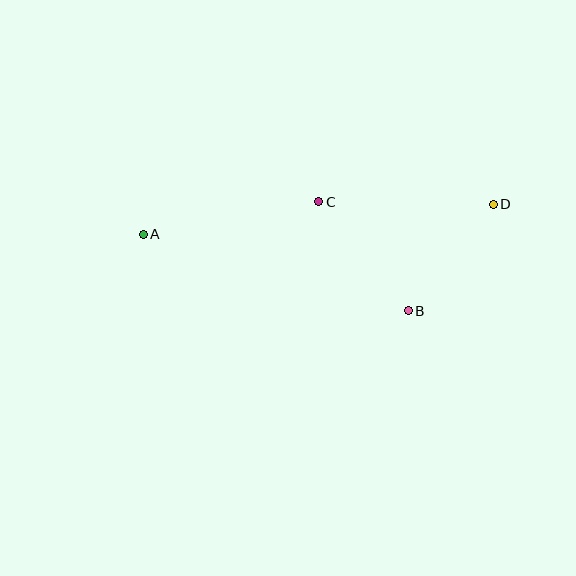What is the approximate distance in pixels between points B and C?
The distance between B and C is approximately 141 pixels.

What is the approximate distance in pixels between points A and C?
The distance between A and C is approximately 179 pixels.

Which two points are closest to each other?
Points B and D are closest to each other.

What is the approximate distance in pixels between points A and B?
The distance between A and B is approximately 276 pixels.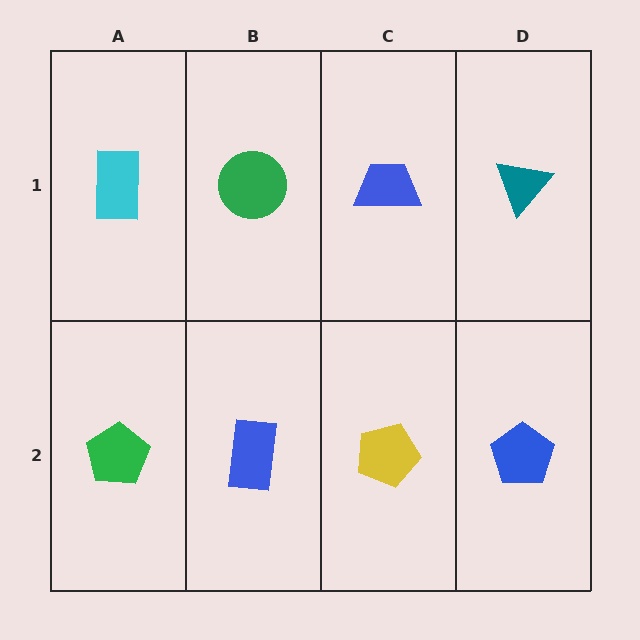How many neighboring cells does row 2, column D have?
2.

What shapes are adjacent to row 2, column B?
A green circle (row 1, column B), a green pentagon (row 2, column A), a yellow pentagon (row 2, column C).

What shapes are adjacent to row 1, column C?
A yellow pentagon (row 2, column C), a green circle (row 1, column B), a teal triangle (row 1, column D).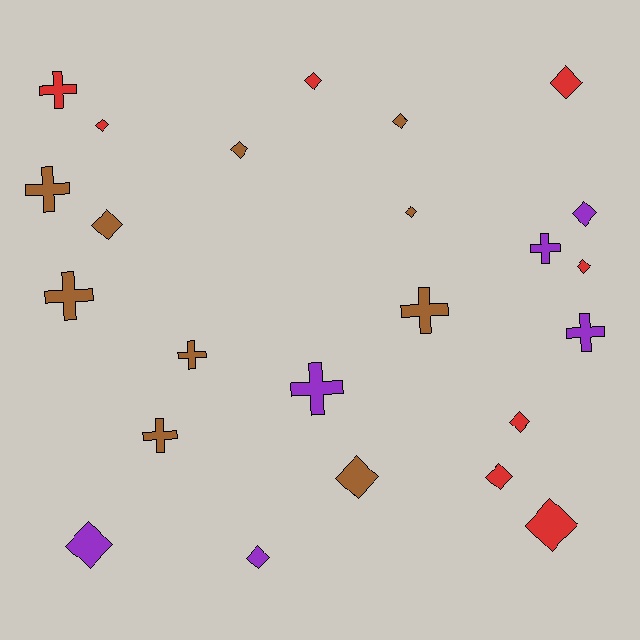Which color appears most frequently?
Brown, with 10 objects.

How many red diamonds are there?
There are 7 red diamonds.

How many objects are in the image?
There are 24 objects.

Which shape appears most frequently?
Diamond, with 15 objects.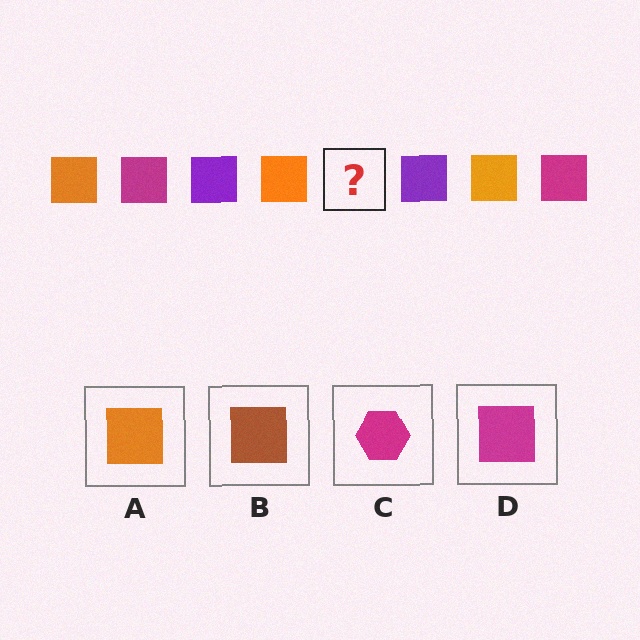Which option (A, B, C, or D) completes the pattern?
D.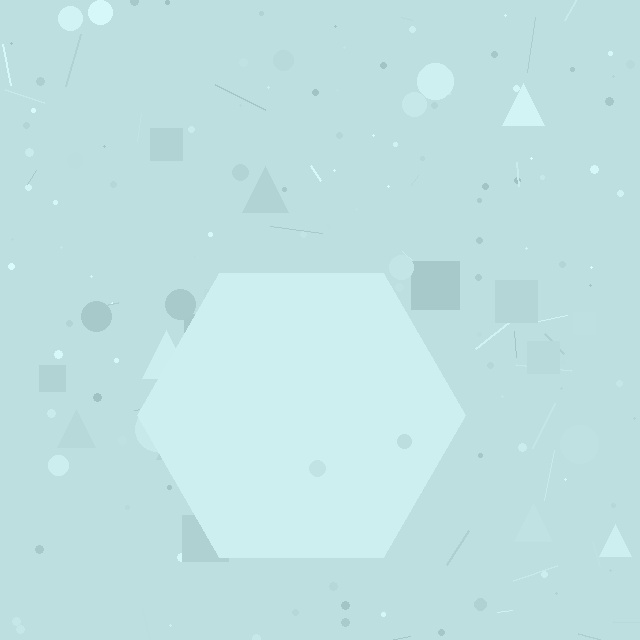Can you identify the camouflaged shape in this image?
The camouflaged shape is a hexagon.